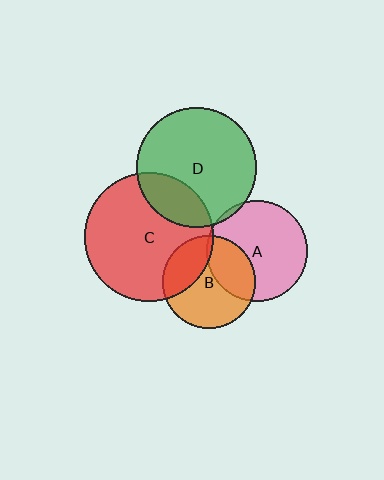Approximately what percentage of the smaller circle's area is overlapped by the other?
Approximately 30%.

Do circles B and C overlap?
Yes.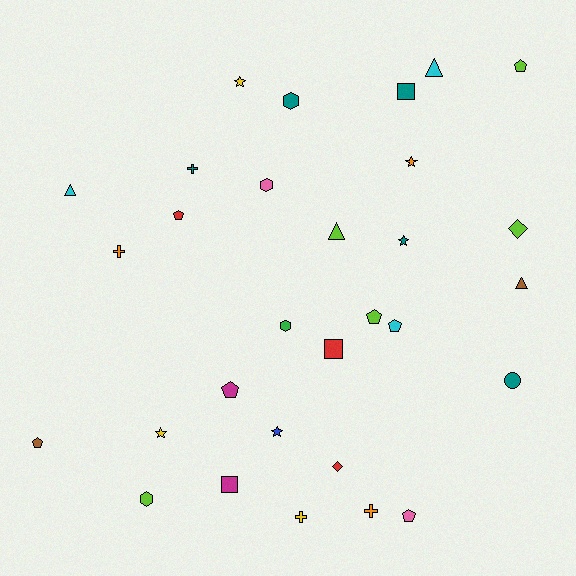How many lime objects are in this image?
There are 5 lime objects.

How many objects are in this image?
There are 30 objects.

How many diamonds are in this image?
There are 2 diamonds.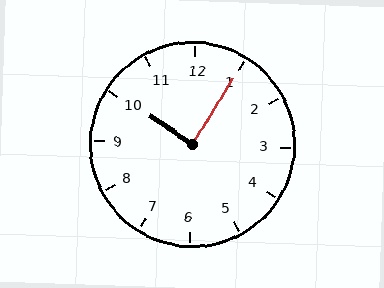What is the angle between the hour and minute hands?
Approximately 88 degrees.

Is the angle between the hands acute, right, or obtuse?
It is right.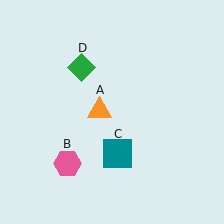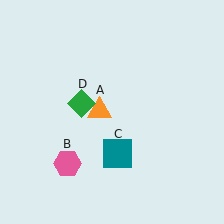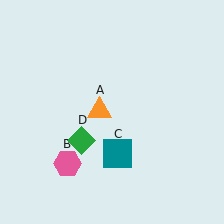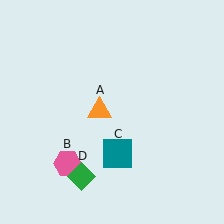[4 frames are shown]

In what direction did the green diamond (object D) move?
The green diamond (object D) moved down.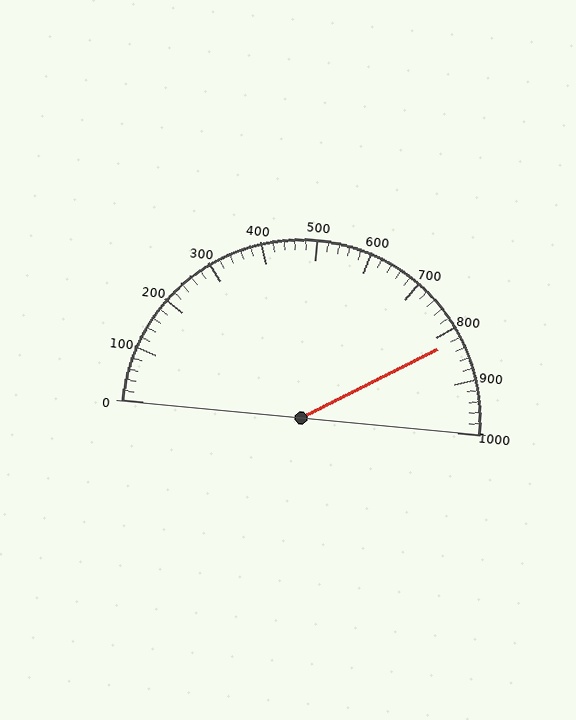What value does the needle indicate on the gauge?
The needle indicates approximately 820.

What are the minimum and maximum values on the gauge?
The gauge ranges from 0 to 1000.